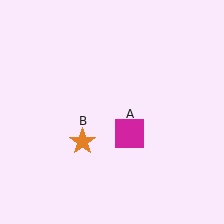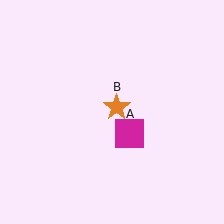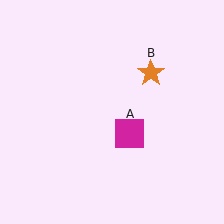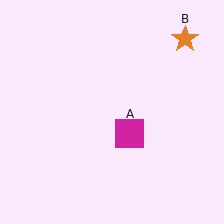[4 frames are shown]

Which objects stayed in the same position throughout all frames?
Magenta square (object A) remained stationary.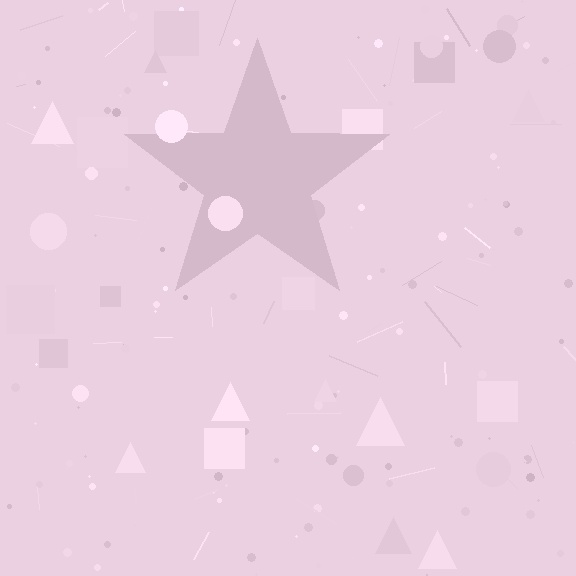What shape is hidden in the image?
A star is hidden in the image.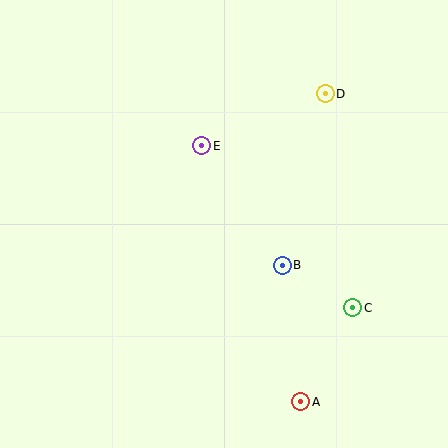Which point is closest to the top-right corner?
Point D is closest to the top-right corner.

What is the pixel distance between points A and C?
The distance between A and C is 108 pixels.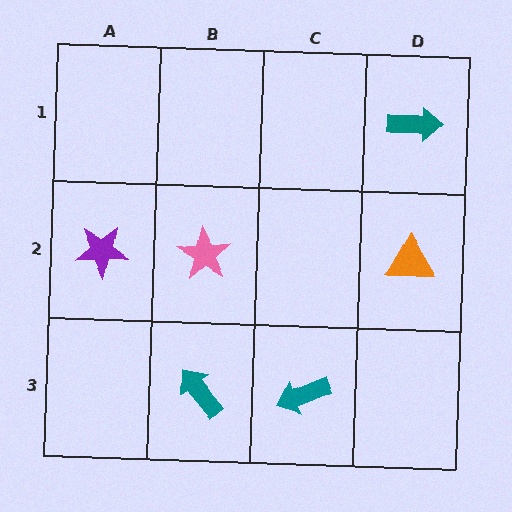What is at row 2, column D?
An orange triangle.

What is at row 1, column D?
A teal arrow.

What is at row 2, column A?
A purple star.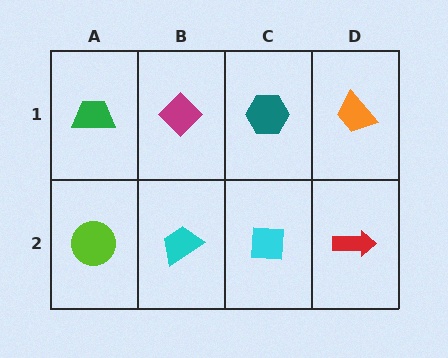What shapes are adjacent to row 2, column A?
A green trapezoid (row 1, column A), a cyan trapezoid (row 2, column B).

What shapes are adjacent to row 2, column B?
A magenta diamond (row 1, column B), a lime circle (row 2, column A), a cyan square (row 2, column C).